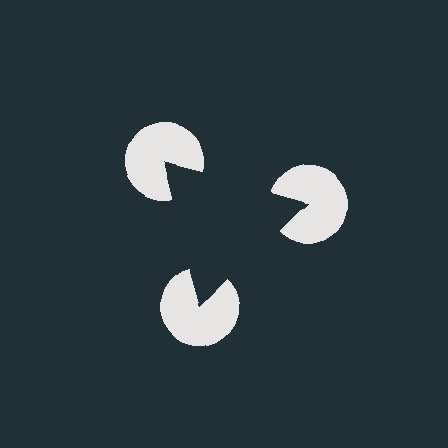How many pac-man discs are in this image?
There are 3 — one at each vertex of the illusory triangle.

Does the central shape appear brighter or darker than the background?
It typically appears slightly darker than the background, even though no actual brightness change is drawn.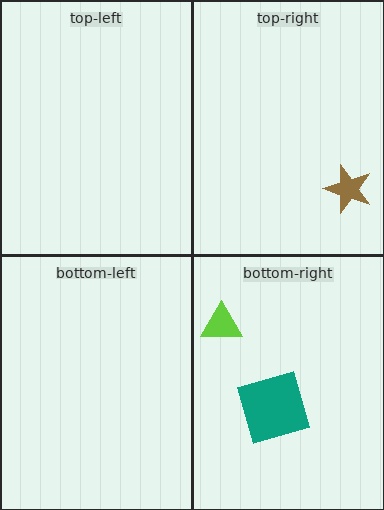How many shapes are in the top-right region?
1.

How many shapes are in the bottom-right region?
2.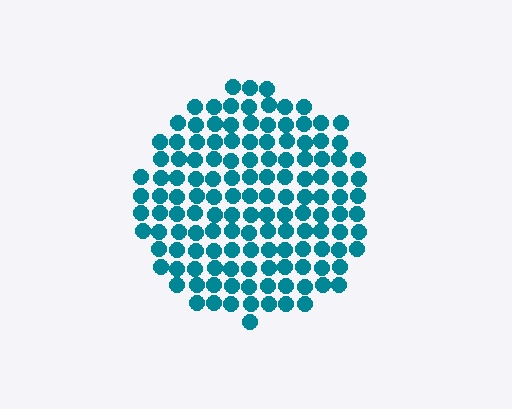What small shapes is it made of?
It is made of small circles.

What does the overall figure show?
The overall figure shows a circle.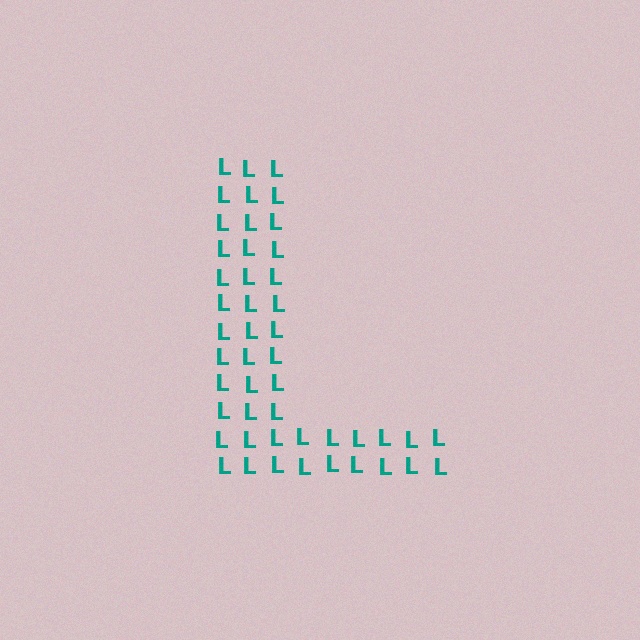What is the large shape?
The large shape is the letter L.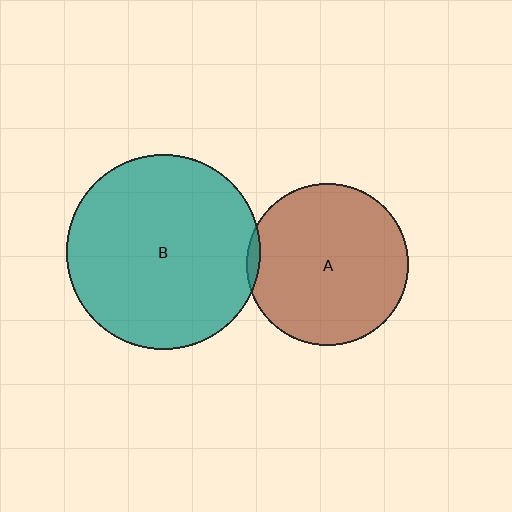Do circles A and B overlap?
Yes.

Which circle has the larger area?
Circle B (teal).